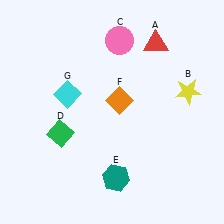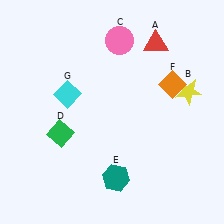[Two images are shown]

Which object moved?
The orange diamond (F) moved right.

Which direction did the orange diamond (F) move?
The orange diamond (F) moved right.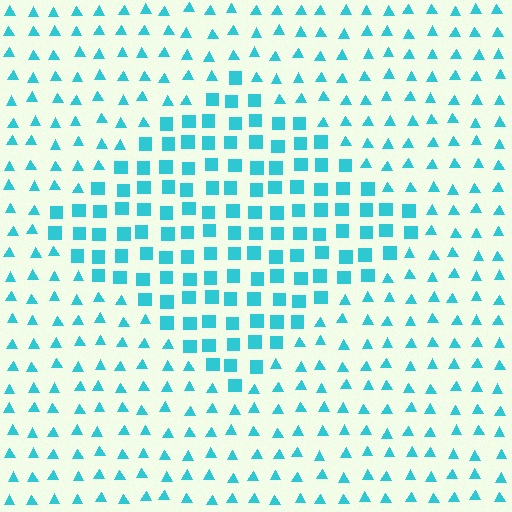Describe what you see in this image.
The image is filled with small cyan elements arranged in a uniform grid. A diamond-shaped region contains squares, while the surrounding area contains triangles. The boundary is defined purely by the change in element shape.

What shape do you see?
I see a diamond.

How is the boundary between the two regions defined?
The boundary is defined by a change in element shape: squares inside vs. triangles outside. All elements share the same color and spacing.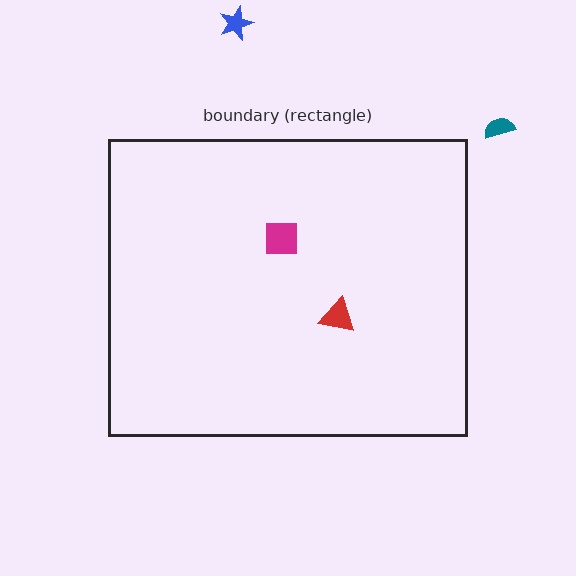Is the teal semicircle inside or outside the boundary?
Outside.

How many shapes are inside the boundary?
2 inside, 2 outside.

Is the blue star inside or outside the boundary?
Outside.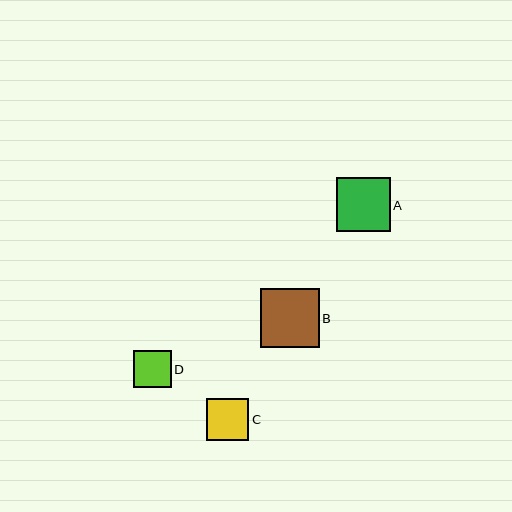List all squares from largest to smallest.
From largest to smallest: B, A, C, D.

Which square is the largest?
Square B is the largest with a size of approximately 59 pixels.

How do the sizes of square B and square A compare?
Square B and square A are approximately the same size.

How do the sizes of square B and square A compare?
Square B and square A are approximately the same size.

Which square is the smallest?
Square D is the smallest with a size of approximately 38 pixels.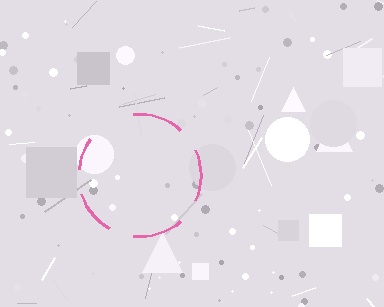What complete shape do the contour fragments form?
The contour fragments form a circle.